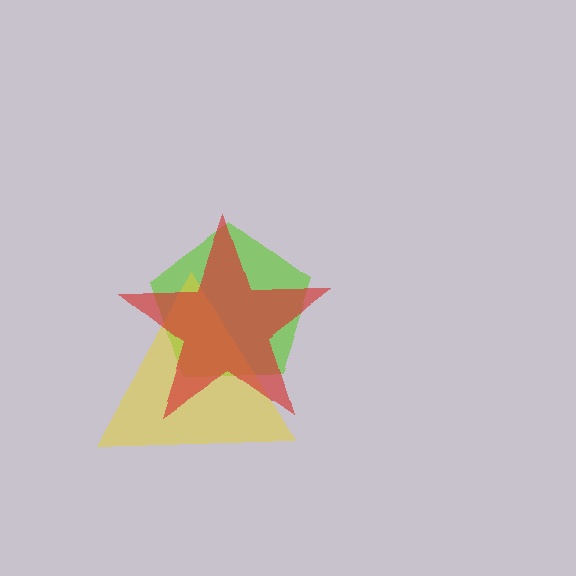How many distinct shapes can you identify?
There are 3 distinct shapes: a lime pentagon, a yellow triangle, a red star.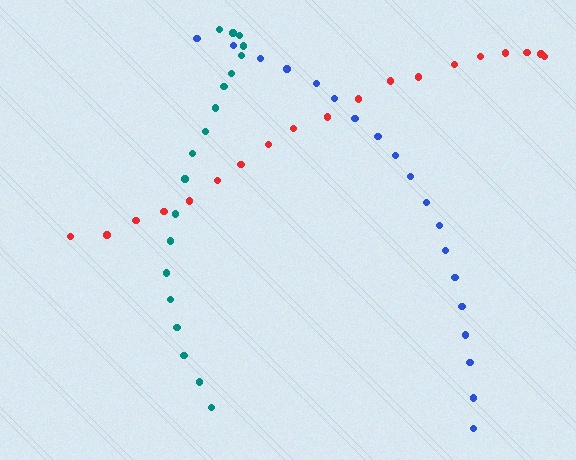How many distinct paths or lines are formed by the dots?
There are 3 distinct paths.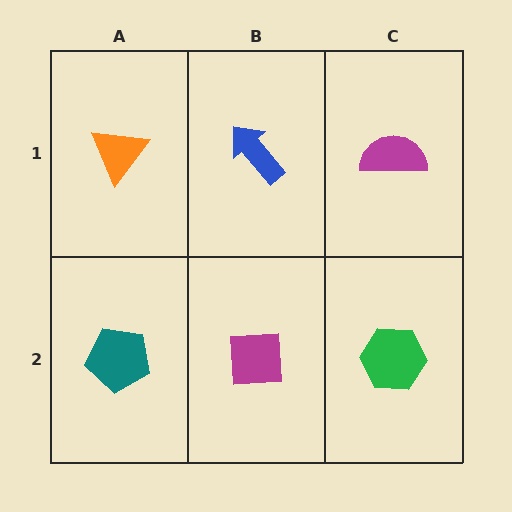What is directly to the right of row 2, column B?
A green hexagon.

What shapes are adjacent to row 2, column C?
A magenta semicircle (row 1, column C), a magenta square (row 2, column B).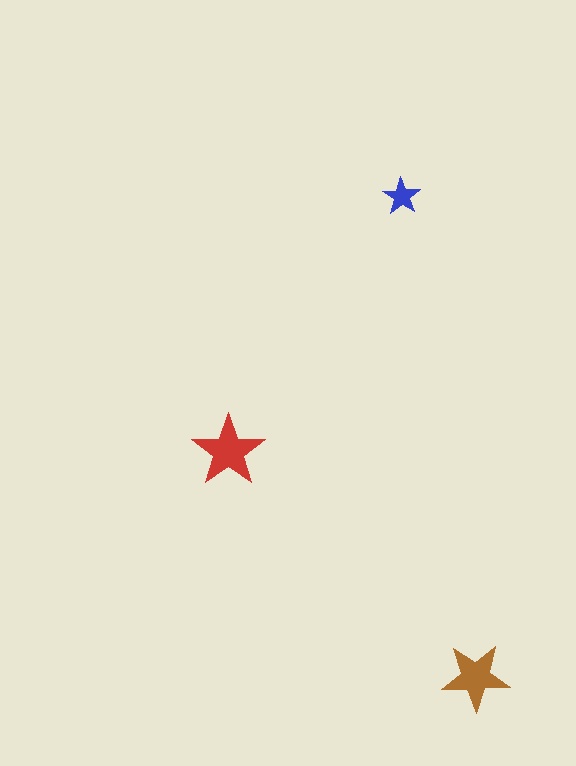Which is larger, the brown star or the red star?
The red one.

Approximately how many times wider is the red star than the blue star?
About 2 times wider.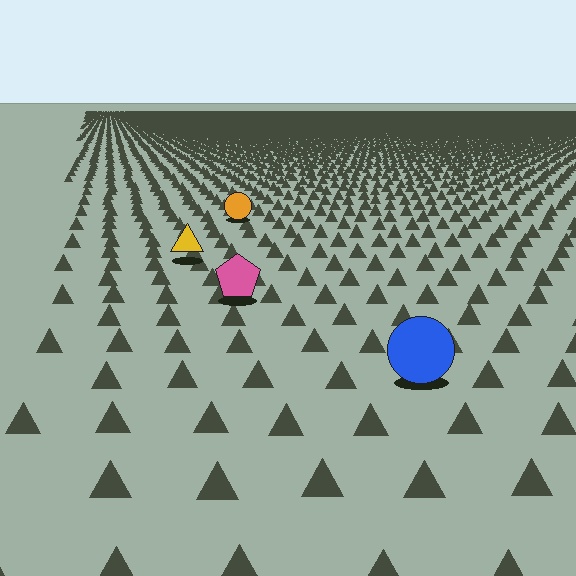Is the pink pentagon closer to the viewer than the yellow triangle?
Yes. The pink pentagon is closer — you can tell from the texture gradient: the ground texture is coarser near it.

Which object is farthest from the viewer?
The orange circle is farthest from the viewer. It appears smaller and the ground texture around it is denser.